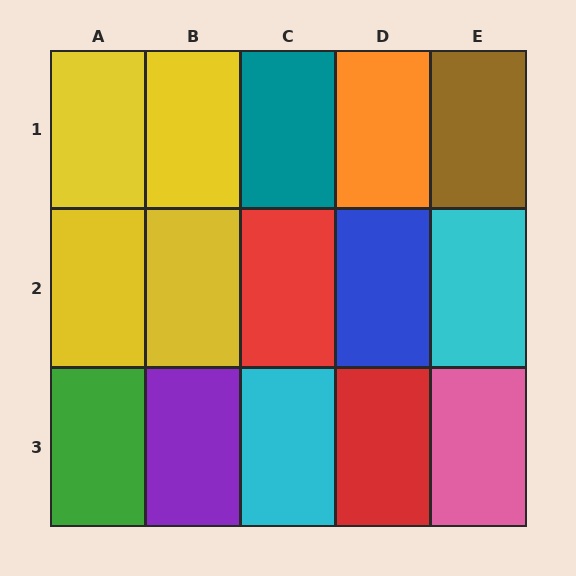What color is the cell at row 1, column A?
Yellow.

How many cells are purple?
1 cell is purple.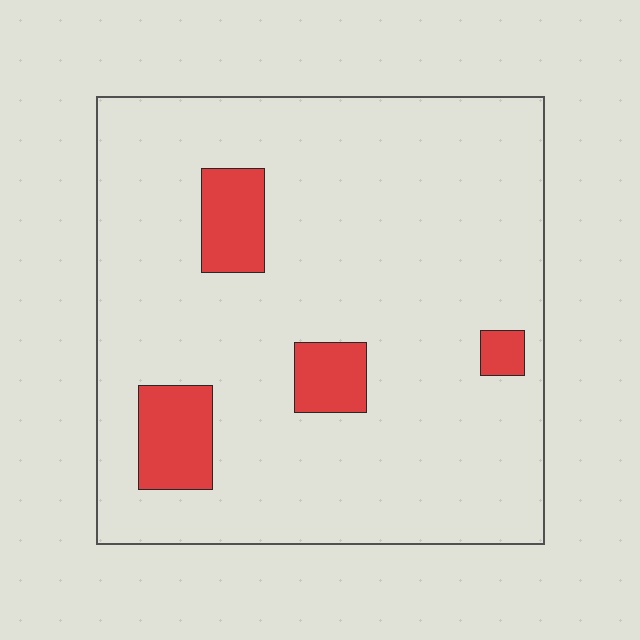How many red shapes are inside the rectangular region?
4.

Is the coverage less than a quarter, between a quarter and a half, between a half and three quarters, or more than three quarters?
Less than a quarter.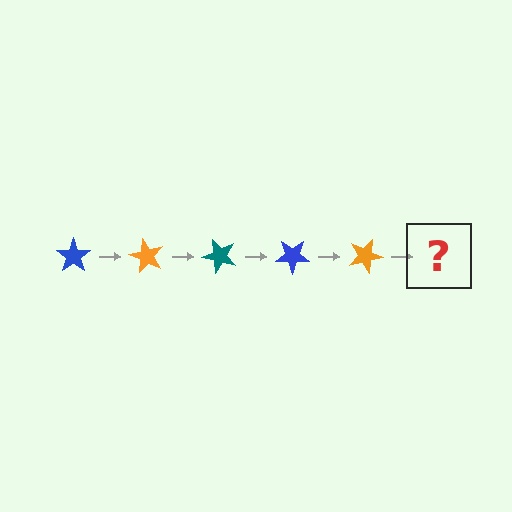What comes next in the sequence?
The next element should be a teal star, rotated 300 degrees from the start.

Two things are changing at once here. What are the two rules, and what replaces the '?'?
The two rules are that it rotates 60 degrees each step and the color cycles through blue, orange, and teal. The '?' should be a teal star, rotated 300 degrees from the start.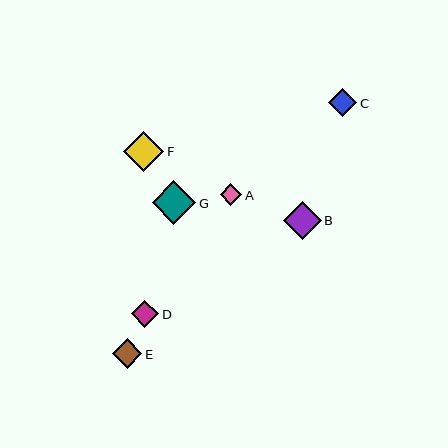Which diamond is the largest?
Diamond G is the largest with a size of approximately 44 pixels.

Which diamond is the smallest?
Diamond A is the smallest with a size of approximately 22 pixels.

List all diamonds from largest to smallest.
From largest to smallest: G, F, B, E, C, D, A.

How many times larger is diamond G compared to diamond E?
Diamond G is approximately 1.5 times the size of diamond E.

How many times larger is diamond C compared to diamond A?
Diamond C is approximately 1.3 times the size of diamond A.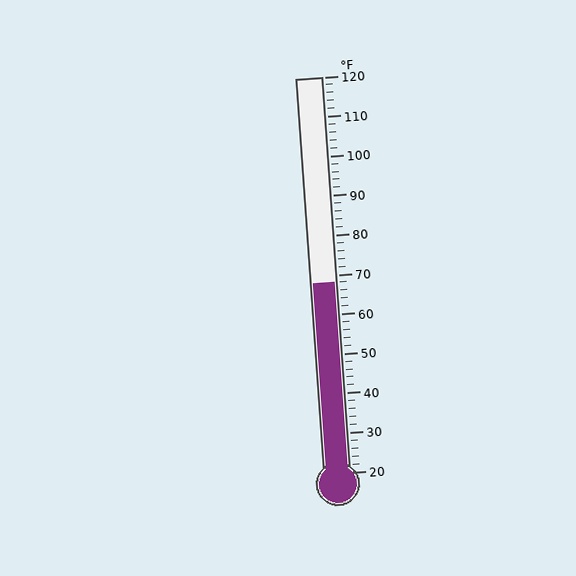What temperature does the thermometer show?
The thermometer shows approximately 68°F.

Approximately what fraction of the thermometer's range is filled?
The thermometer is filled to approximately 50% of its range.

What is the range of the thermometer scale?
The thermometer scale ranges from 20°F to 120°F.